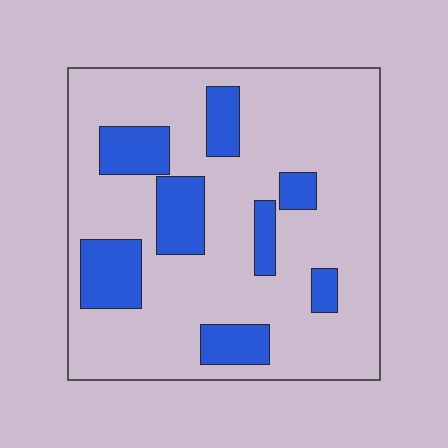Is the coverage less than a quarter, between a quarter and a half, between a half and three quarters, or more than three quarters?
Less than a quarter.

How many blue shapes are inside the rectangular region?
8.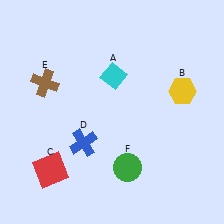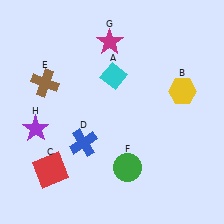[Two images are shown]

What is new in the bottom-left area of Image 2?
A purple star (H) was added in the bottom-left area of Image 2.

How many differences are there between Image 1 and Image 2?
There are 2 differences between the two images.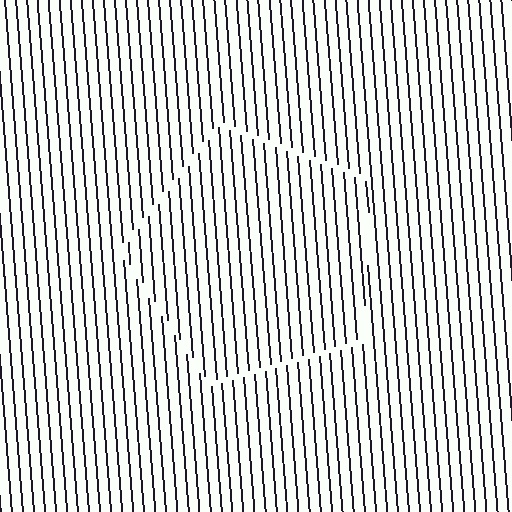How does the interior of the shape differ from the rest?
The interior of the shape contains the same grating, shifted by half a period — the contour is defined by the phase discontinuity where line-ends from the inner and outer gratings abut.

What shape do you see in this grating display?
An illusory pentagon. The interior of the shape contains the same grating, shifted by half a period — the contour is defined by the phase discontinuity where line-ends from the inner and outer gratings abut.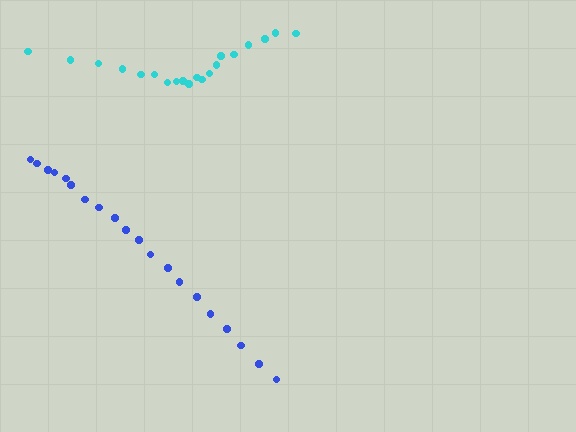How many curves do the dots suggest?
There are 2 distinct paths.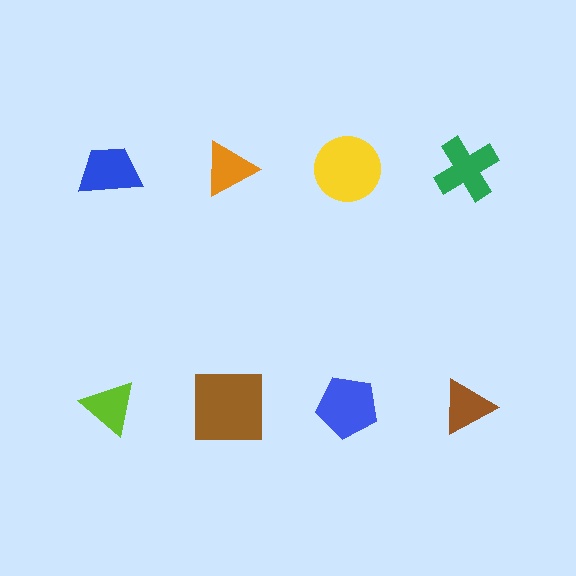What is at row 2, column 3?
A blue pentagon.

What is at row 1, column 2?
An orange triangle.